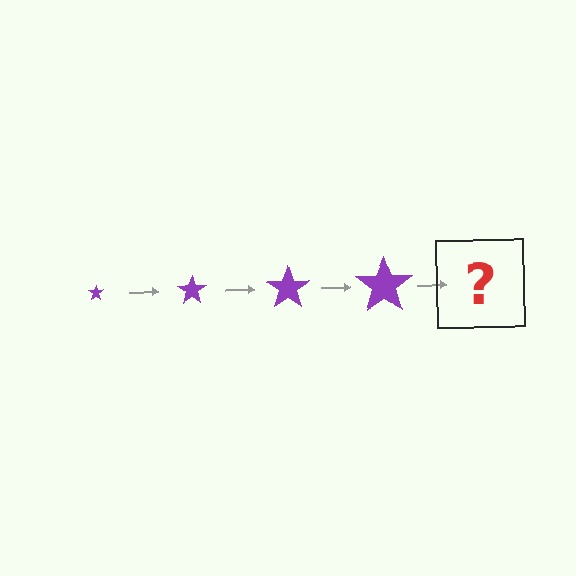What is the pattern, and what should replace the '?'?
The pattern is that the star gets progressively larger each step. The '?' should be a purple star, larger than the previous one.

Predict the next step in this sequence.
The next step is a purple star, larger than the previous one.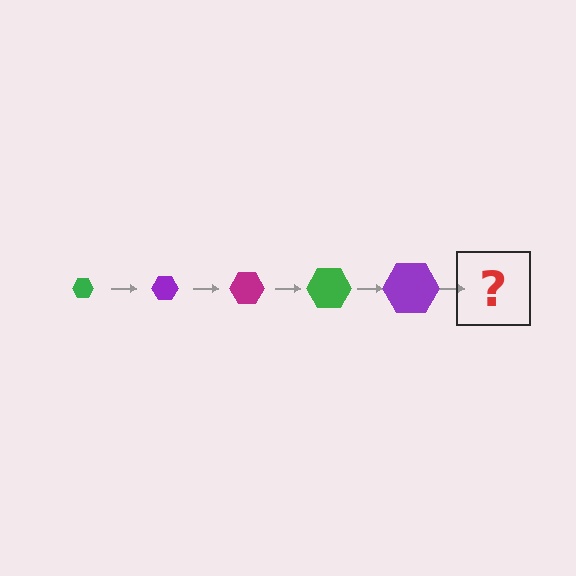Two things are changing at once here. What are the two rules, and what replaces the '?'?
The two rules are that the hexagon grows larger each step and the color cycles through green, purple, and magenta. The '?' should be a magenta hexagon, larger than the previous one.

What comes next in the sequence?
The next element should be a magenta hexagon, larger than the previous one.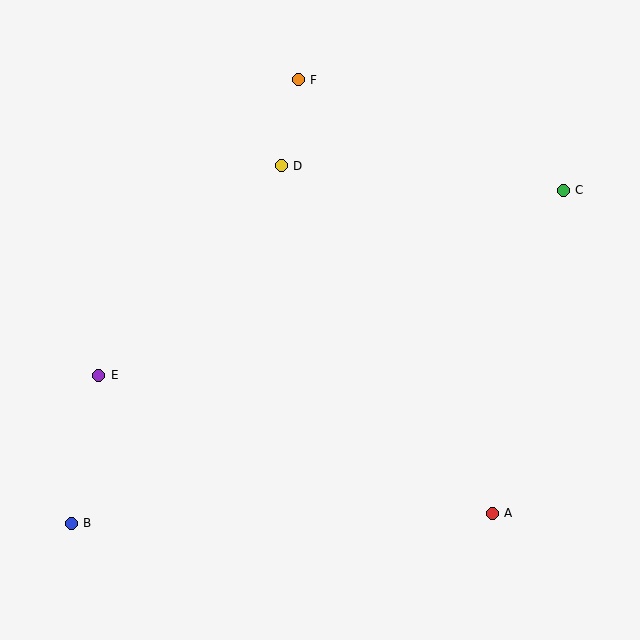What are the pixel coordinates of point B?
Point B is at (71, 523).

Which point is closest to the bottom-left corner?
Point B is closest to the bottom-left corner.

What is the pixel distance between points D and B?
The distance between D and B is 415 pixels.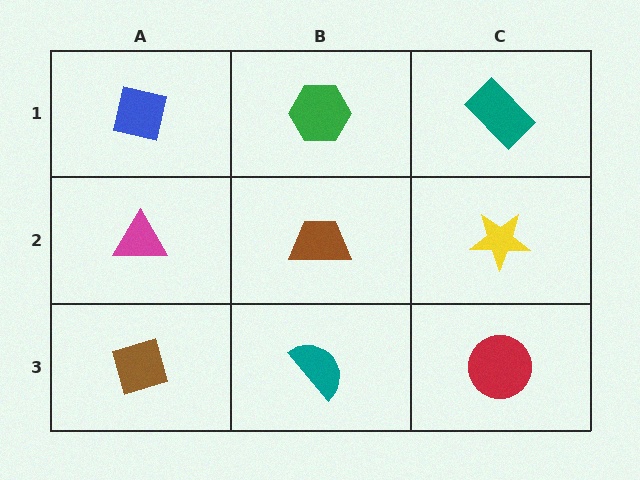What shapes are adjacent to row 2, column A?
A blue square (row 1, column A), a brown diamond (row 3, column A), a brown trapezoid (row 2, column B).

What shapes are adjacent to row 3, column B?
A brown trapezoid (row 2, column B), a brown diamond (row 3, column A), a red circle (row 3, column C).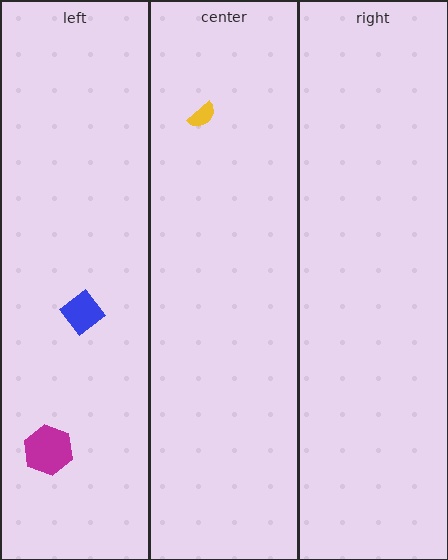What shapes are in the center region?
The yellow semicircle.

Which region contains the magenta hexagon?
The left region.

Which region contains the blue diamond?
The left region.